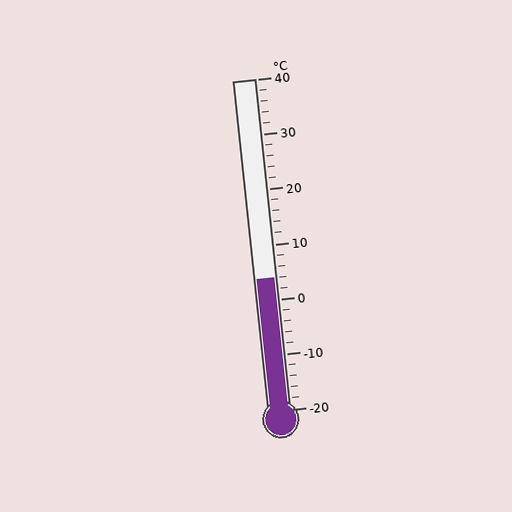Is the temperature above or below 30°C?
The temperature is below 30°C.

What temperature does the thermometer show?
The thermometer shows approximately 4°C.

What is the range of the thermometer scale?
The thermometer scale ranges from -20°C to 40°C.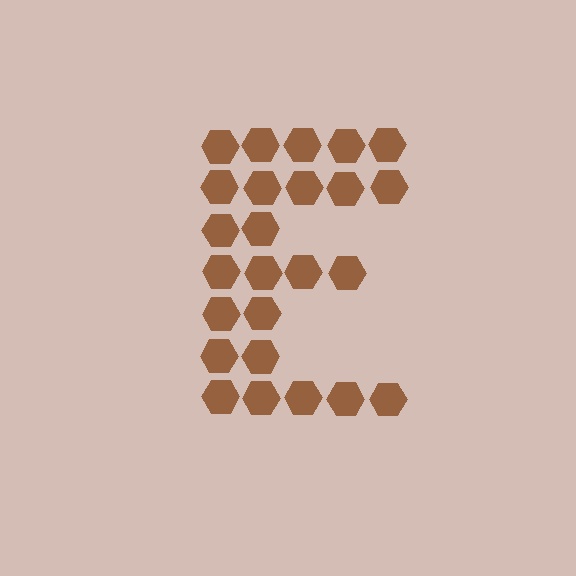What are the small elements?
The small elements are hexagons.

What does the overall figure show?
The overall figure shows the letter E.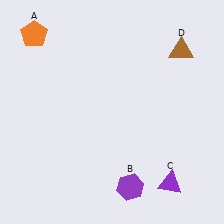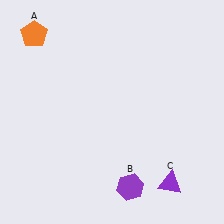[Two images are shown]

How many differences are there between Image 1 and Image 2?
There is 1 difference between the two images.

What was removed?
The brown triangle (D) was removed in Image 2.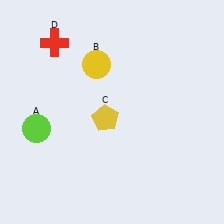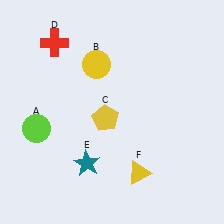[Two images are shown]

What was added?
A teal star (E), a yellow triangle (F) were added in Image 2.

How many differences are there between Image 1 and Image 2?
There are 2 differences between the two images.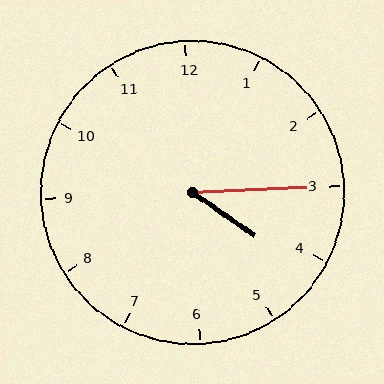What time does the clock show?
4:15.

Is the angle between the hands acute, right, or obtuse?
It is acute.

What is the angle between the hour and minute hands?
Approximately 38 degrees.